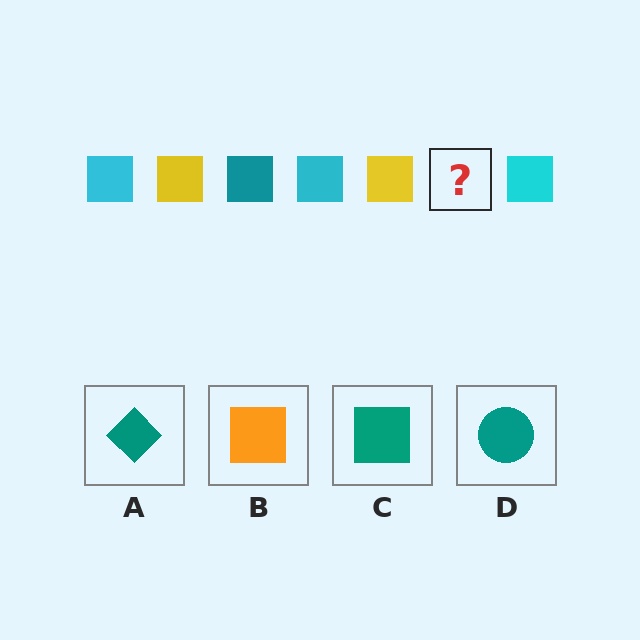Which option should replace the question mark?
Option C.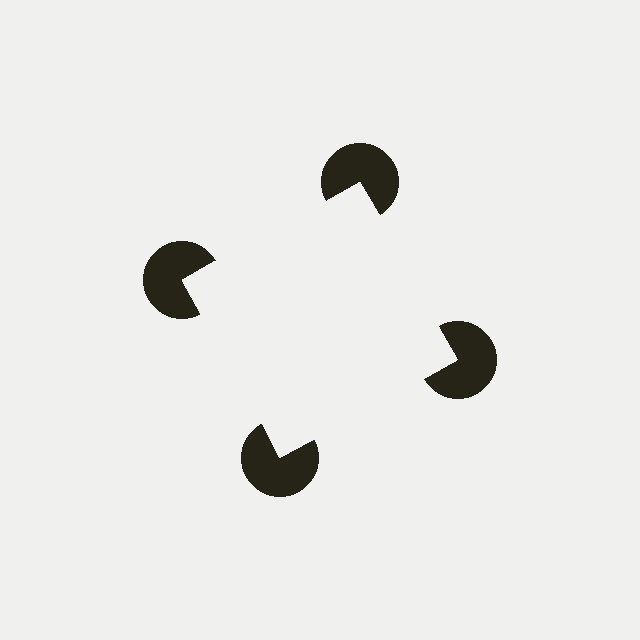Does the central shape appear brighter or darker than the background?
It typically appears slightly brighter than the background, even though no actual brightness change is drawn.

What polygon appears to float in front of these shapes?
An illusory square — its edges are inferred from the aligned wedge cuts in the pac-man discs, not physically drawn.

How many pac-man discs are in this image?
There are 4 — one at each vertex of the illusory square.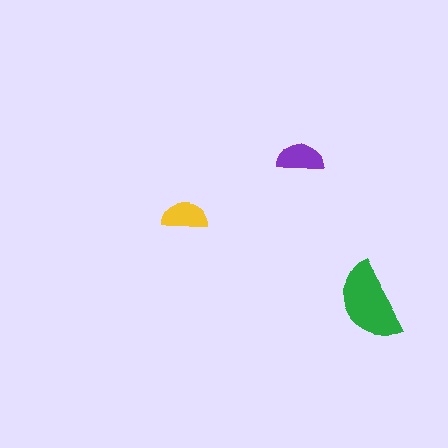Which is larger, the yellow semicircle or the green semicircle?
The green one.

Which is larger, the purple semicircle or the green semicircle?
The green one.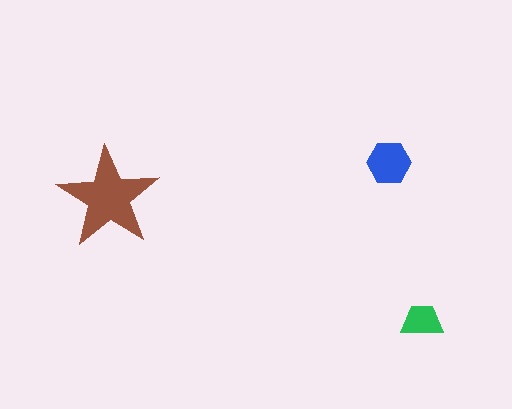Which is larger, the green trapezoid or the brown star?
The brown star.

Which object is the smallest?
The green trapezoid.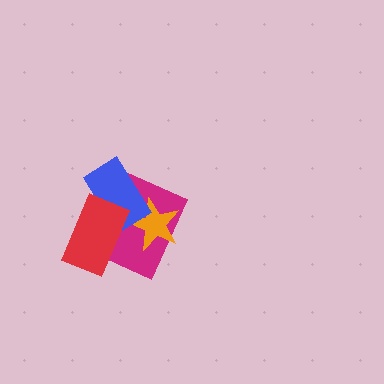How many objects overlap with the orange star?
2 objects overlap with the orange star.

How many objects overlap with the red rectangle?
2 objects overlap with the red rectangle.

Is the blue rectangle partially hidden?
Yes, it is partially covered by another shape.